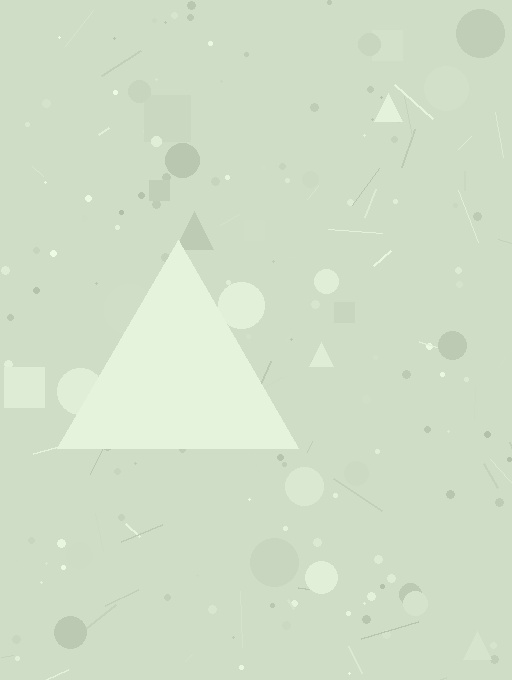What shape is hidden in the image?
A triangle is hidden in the image.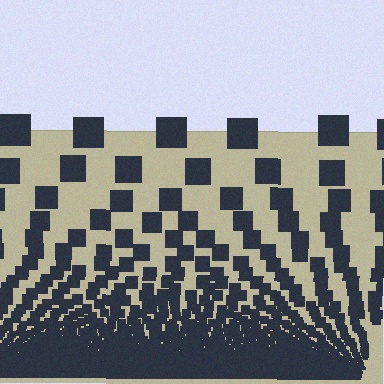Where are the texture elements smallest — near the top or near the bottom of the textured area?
Near the bottom.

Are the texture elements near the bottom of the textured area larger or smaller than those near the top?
Smaller. The gradient is inverted — elements near the bottom are smaller and denser.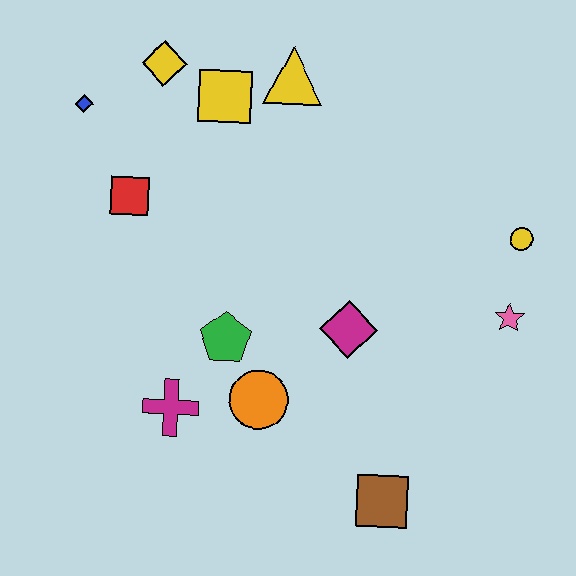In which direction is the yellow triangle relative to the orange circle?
The yellow triangle is above the orange circle.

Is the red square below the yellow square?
Yes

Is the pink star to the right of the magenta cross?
Yes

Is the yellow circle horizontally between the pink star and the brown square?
No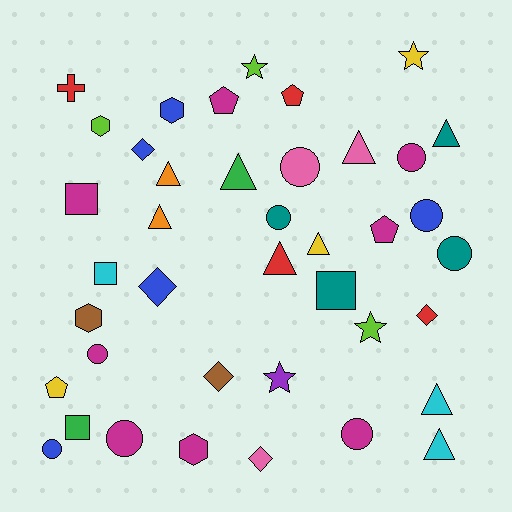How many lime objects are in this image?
There are 3 lime objects.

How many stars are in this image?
There are 4 stars.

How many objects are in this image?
There are 40 objects.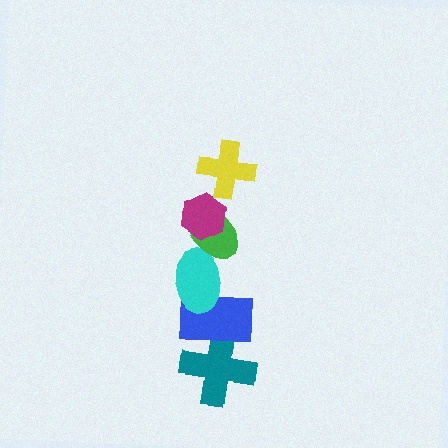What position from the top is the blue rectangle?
The blue rectangle is 5th from the top.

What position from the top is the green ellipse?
The green ellipse is 3rd from the top.